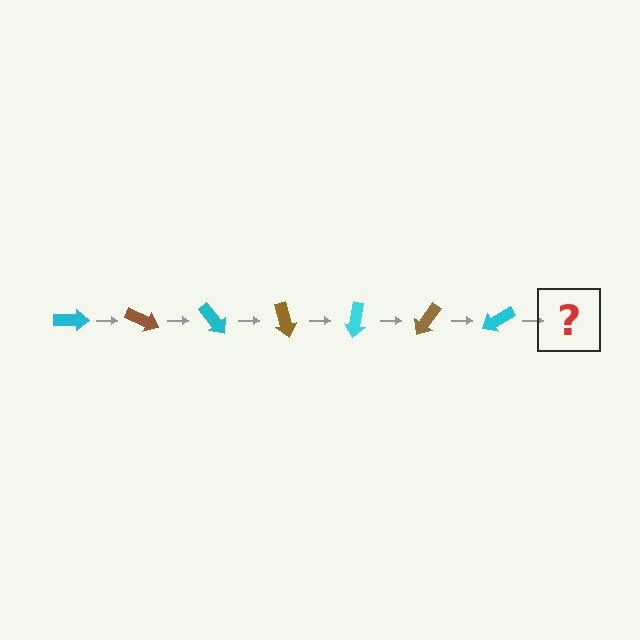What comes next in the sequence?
The next element should be a brown arrow, rotated 175 degrees from the start.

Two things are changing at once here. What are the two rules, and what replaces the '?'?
The two rules are that it rotates 25 degrees each step and the color cycles through cyan and brown. The '?' should be a brown arrow, rotated 175 degrees from the start.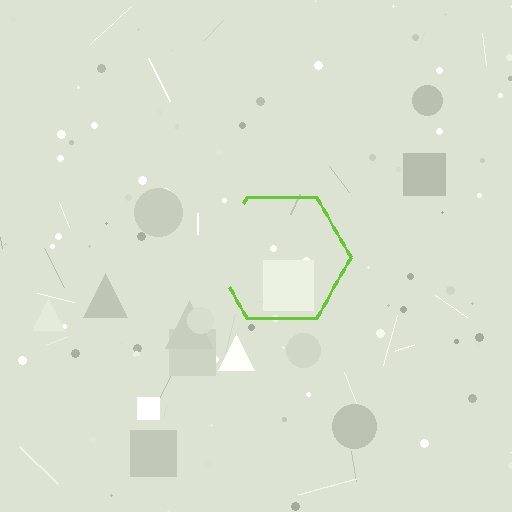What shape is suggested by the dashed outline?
The dashed outline suggests a hexagon.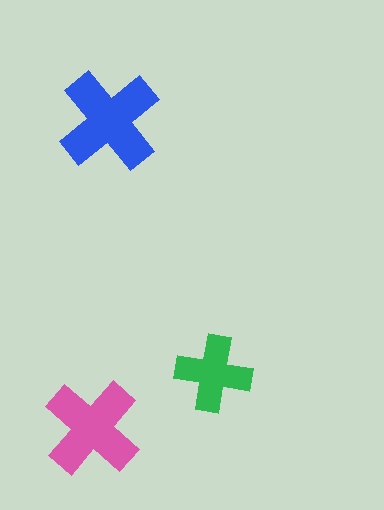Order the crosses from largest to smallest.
the blue one, the pink one, the green one.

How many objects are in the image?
There are 3 objects in the image.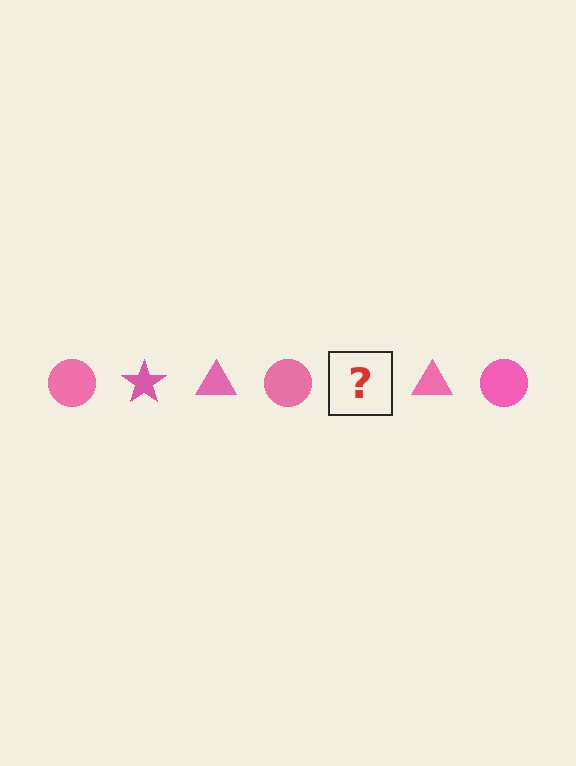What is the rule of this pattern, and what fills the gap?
The rule is that the pattern cycles through circle, star, triangle shapes in pink. The gap should be filled with a pink star.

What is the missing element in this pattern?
The missing element is a pink star.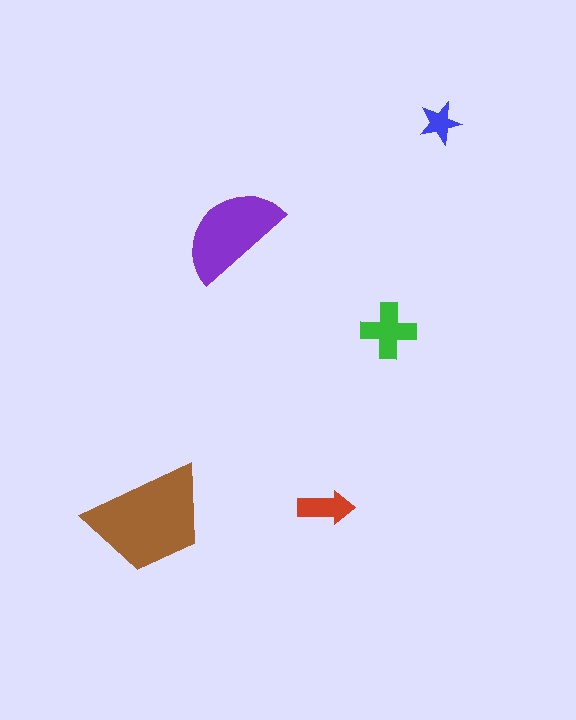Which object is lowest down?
The brown trapezoid is bottommost.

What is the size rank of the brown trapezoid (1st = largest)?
1st.